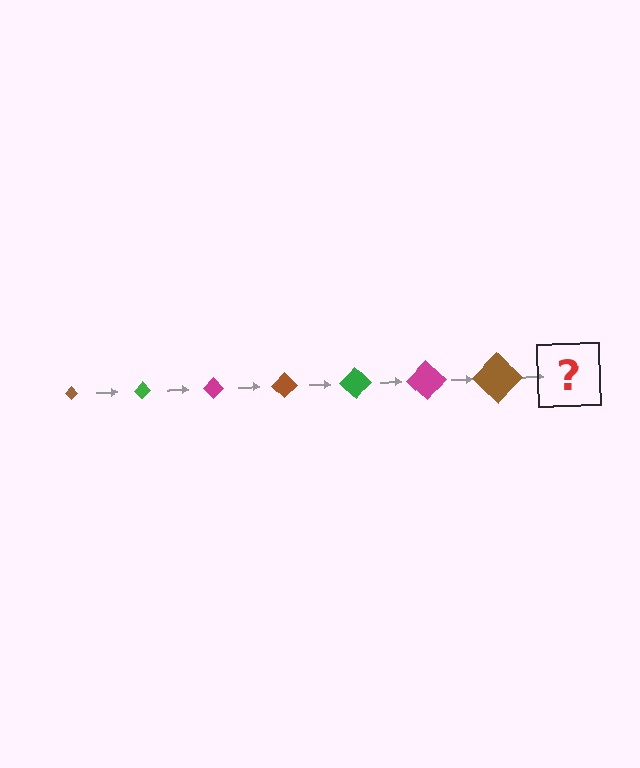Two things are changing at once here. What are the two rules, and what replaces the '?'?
The two rules are that the diamond grows larger each step and the color cycles through brown, green, and magenta. The '?' should be a green diamond, larger than the previous one.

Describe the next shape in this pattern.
It should be a green diamond, larger than the previous one.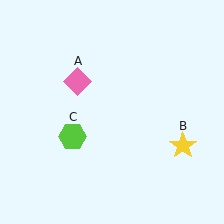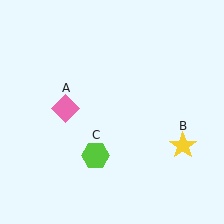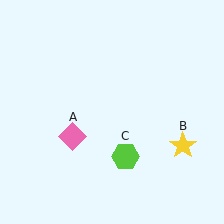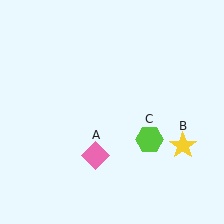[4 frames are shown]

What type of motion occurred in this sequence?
The pink diamond (object A), lime hexagon (object C) rotated counterclockwise around the center of the scene.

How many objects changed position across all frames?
2 objects changed position: pink diamond (object A), lime hexagon (object C).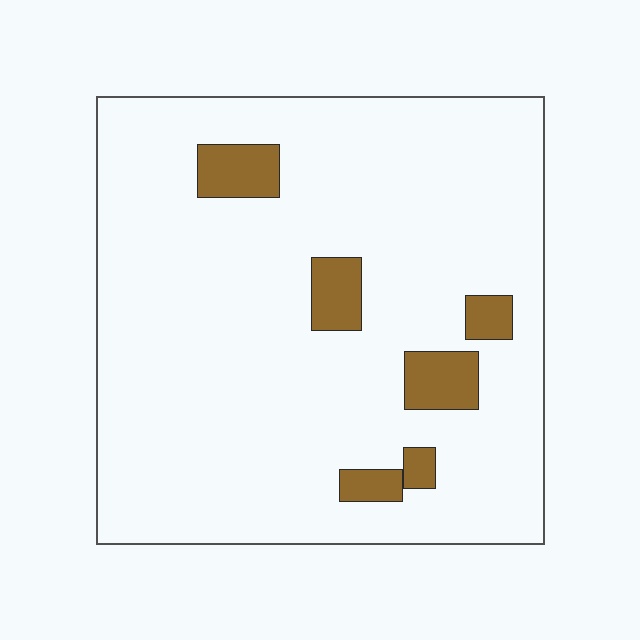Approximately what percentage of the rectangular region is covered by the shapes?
Approximately 10%.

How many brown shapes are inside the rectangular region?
6.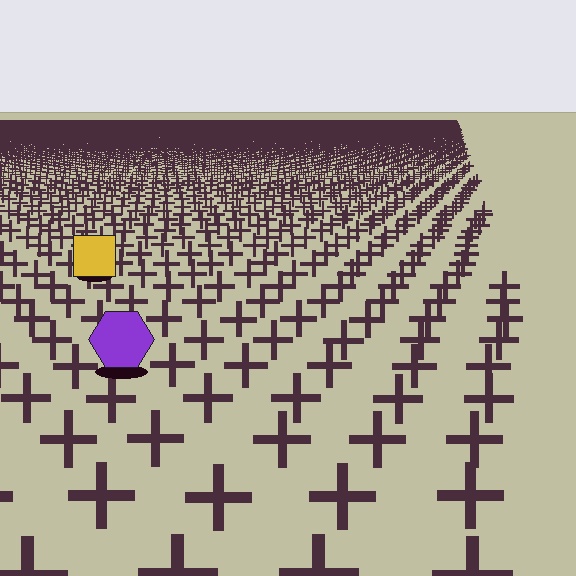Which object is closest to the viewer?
The purple hexagon is closest. The texture marks near it are larger and more spread out.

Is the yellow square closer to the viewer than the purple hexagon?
No. The purple hexagon is closer — you can tell from the texture gradient: the ground texture is coarser near it.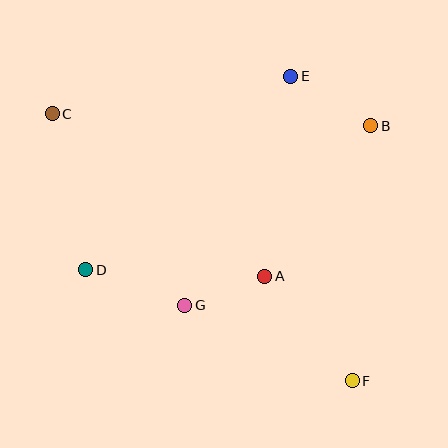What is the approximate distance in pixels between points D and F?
The distance between D and F is approximately 288 pixels.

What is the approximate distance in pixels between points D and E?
The distance between D and E is approximately 282 pixels.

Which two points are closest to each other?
Points A and G are closest to each other.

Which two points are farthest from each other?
Points C and F are farthest from each other.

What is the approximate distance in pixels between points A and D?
The distance between A and D is approximately 179 pixels.